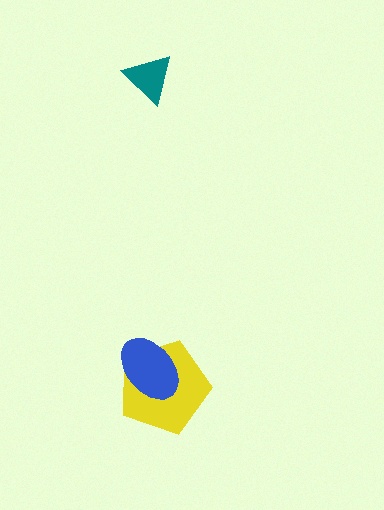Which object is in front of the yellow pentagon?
The blue ellipse is in front of the yellow pentagon.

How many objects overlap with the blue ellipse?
1 object overlaps with the blue ellipse.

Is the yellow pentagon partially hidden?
Yes, it is partially covered by another shape.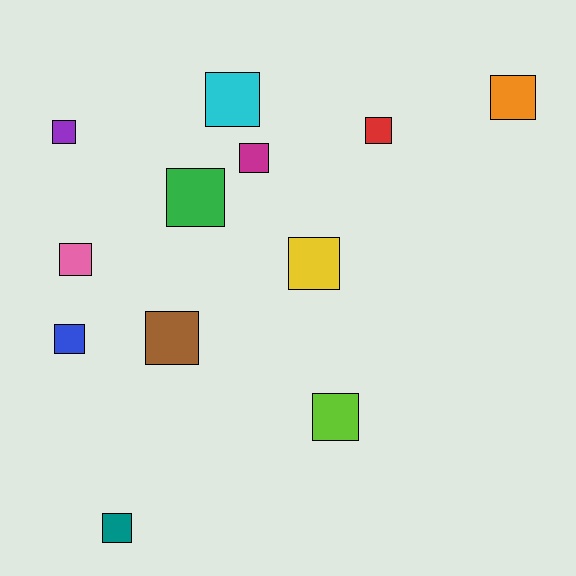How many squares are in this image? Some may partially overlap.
There are 12 squares.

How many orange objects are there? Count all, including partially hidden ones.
There is 1 orange object.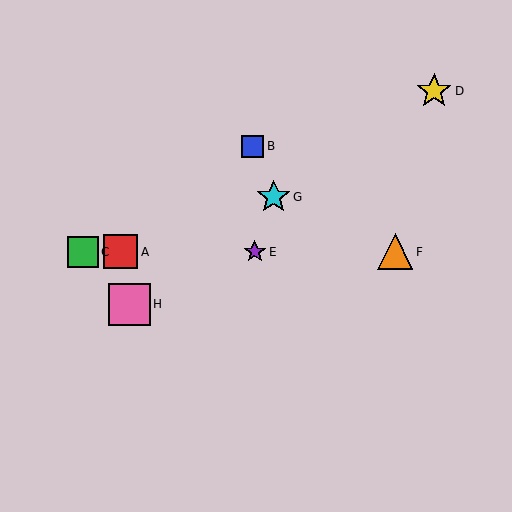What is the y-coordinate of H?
Object H is at y≈304.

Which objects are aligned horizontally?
Objects A, C, E, F are aligned horizontally.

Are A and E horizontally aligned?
Yes, both are at y≈252.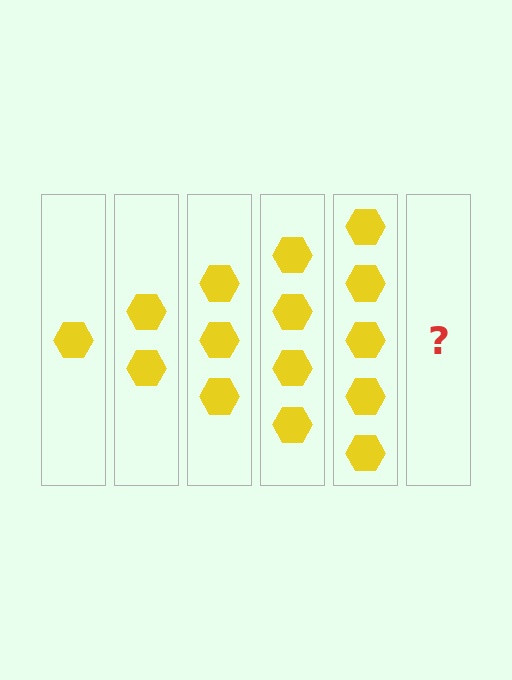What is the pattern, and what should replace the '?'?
The pattern is that each step adds one more hexagon. The '?' should be 6 hexagons.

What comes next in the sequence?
The next element should be 6 hexagons.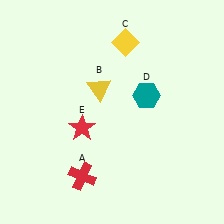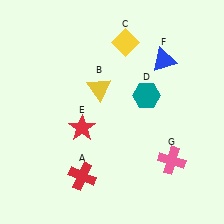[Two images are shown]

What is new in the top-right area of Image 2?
A blue triangle (F) was added in the top-right area of Image 2.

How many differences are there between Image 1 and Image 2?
There are 2 differences between the two images.